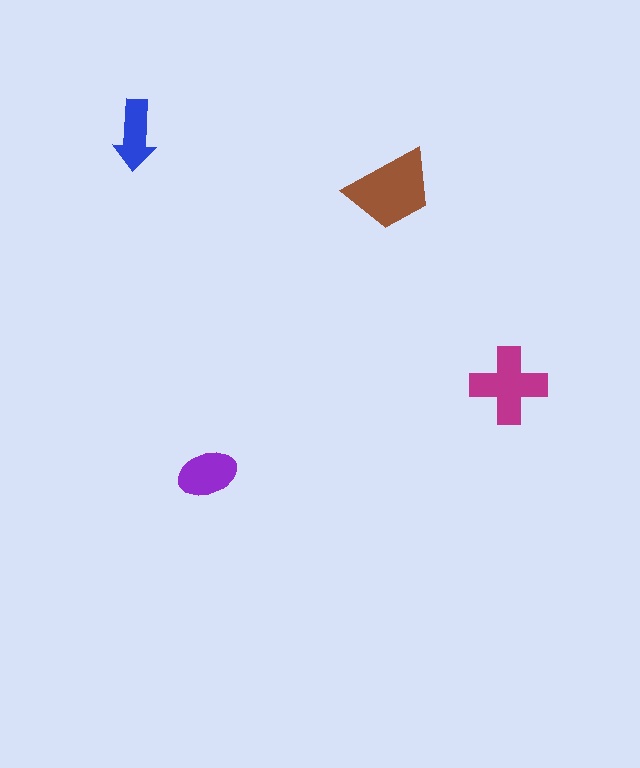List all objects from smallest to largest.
The blue arrow, the purple ellipse, the magenta cross, the brown trapezoid.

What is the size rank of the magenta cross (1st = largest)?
2nd.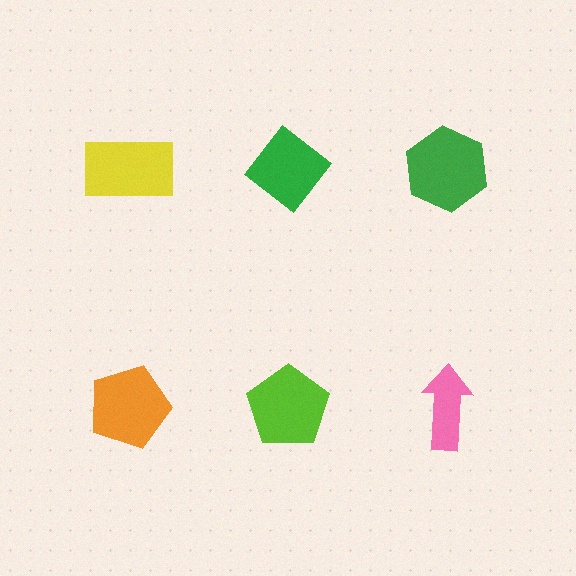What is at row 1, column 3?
A green hexagon.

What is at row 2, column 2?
A lime pentagon.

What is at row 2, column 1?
An orange pentagon.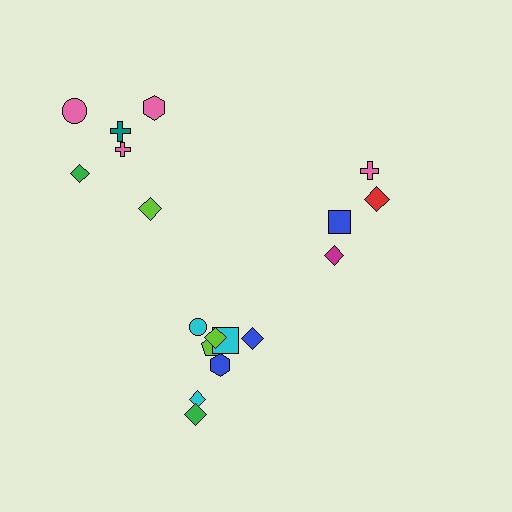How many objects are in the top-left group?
There are 6 objects.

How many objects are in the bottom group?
There are 8 objects.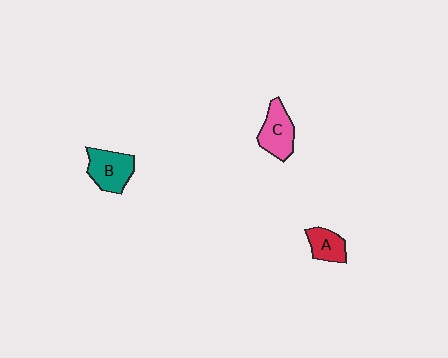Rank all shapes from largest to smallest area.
From largest to smallest: B (teal), C (pink), A (red).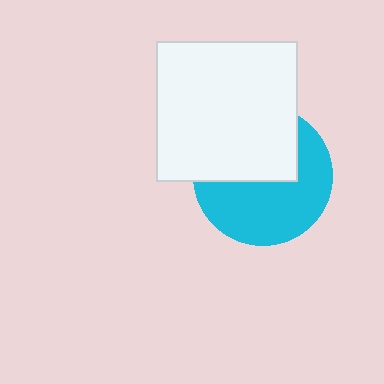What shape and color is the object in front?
The object in front is a white square.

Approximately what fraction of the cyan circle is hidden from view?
Roughly 44% of the cyan circle is hidden behind the white square.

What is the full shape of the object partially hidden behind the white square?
The partially hidden object is a cyan circle.